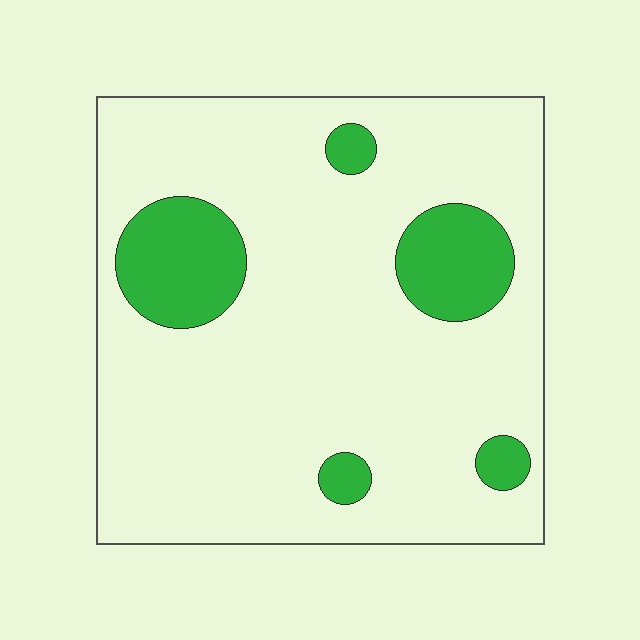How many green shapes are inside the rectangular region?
5.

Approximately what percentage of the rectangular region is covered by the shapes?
Approximately 15%.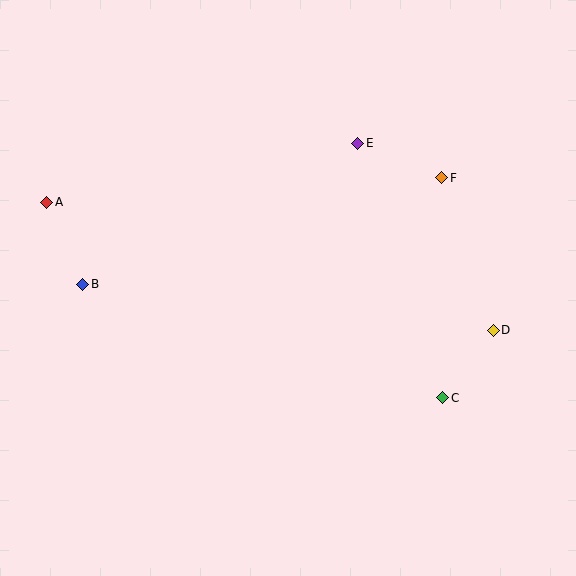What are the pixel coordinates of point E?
Point E is at (358, 143).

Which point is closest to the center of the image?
Point E at (358, 143) is closest to the center.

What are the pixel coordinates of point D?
Point D is at (493, 330).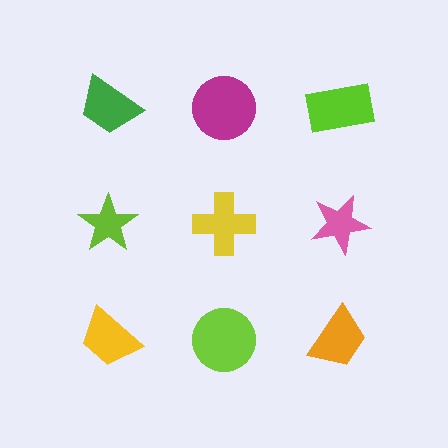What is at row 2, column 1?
A lime star.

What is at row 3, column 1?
A yellow trapezoid.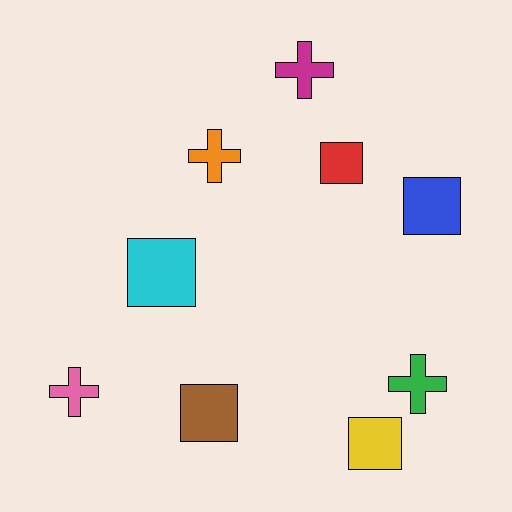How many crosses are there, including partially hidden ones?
There are 4 crosses.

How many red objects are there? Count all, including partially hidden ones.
There is 1 red object.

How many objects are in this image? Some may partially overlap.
There are 9 objects.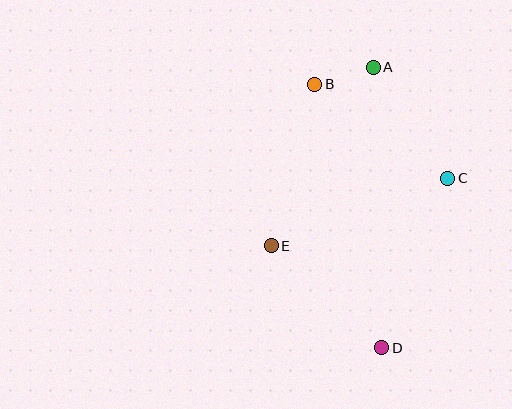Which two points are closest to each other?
Points A and B are closest to each other.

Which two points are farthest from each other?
Points A and D are farthest from each other.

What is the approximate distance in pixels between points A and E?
The distance between A and E is approximately 205 pixels.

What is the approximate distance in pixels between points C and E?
The distance between C and E is approximately 189 pixels.